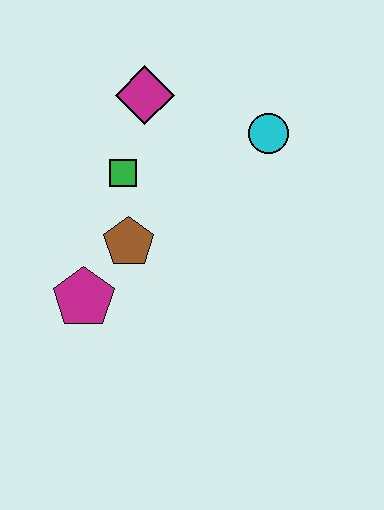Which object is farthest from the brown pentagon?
The cyan circle is farthest from the brown pentagon.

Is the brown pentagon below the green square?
Yes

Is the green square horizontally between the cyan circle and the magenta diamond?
No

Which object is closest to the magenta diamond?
The green square is closest to the magenta diamond.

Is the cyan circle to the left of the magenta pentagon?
No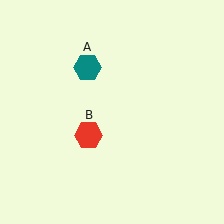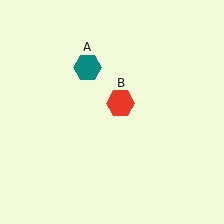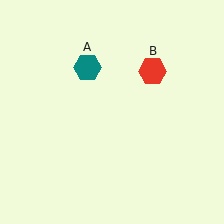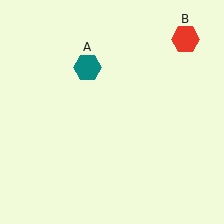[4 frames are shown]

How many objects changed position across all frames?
1 object changed position: red hexagon (object B).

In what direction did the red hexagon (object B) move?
The red hexagon (object B) moved up and to the right.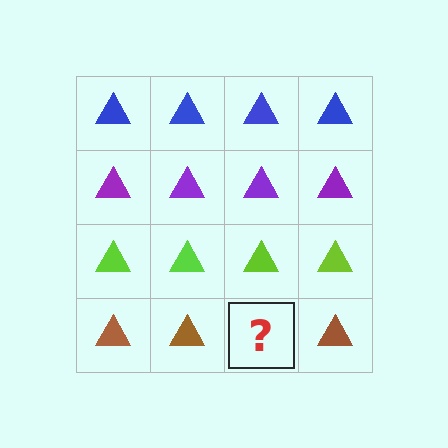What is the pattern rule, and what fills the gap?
The rule is that each row has a consistent color. The gap should be filled with a brown triangle.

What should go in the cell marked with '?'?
The missing cell should contain a brown triangle.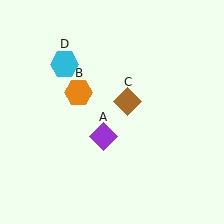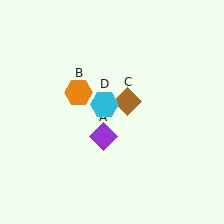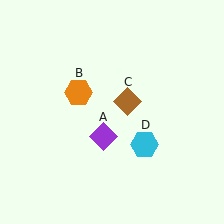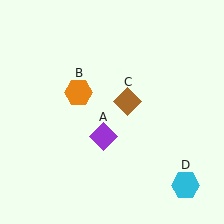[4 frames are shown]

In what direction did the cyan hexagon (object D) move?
The cyan hexagon (object D) moved down and to the right.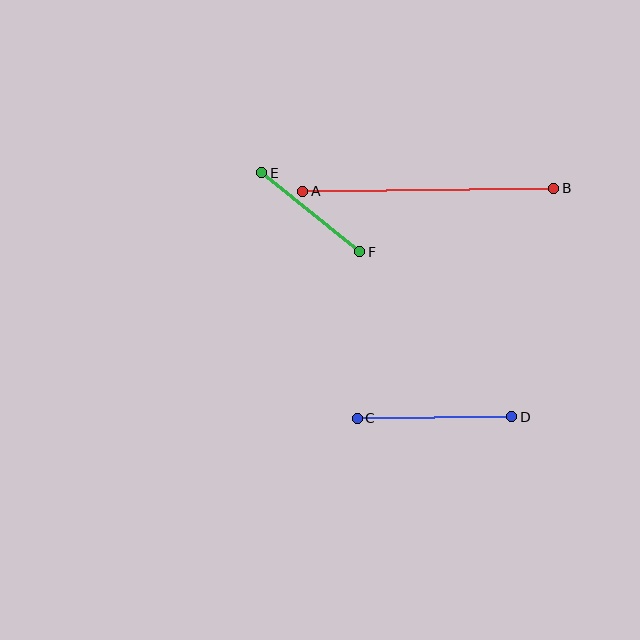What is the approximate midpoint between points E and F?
The midpoint is at approximately (311, 212) pixels.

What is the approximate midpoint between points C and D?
The midpoint is at approximately (434, 417) pixels.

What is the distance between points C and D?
The distance is approximately 155 pixels.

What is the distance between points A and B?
The distance is approximately 251 pixels.